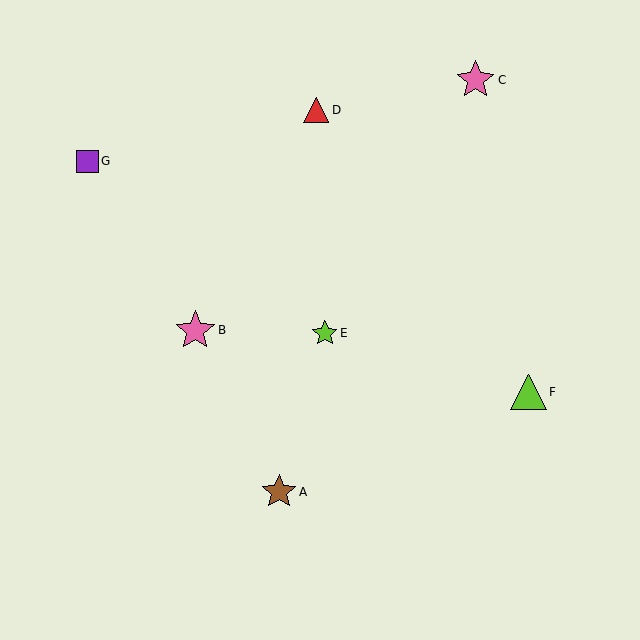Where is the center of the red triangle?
The center of the red triangle is at (316, 110).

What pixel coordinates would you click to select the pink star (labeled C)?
Click at (476, 80) to select the pink star C.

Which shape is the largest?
The pink star (labeled B) is the largest.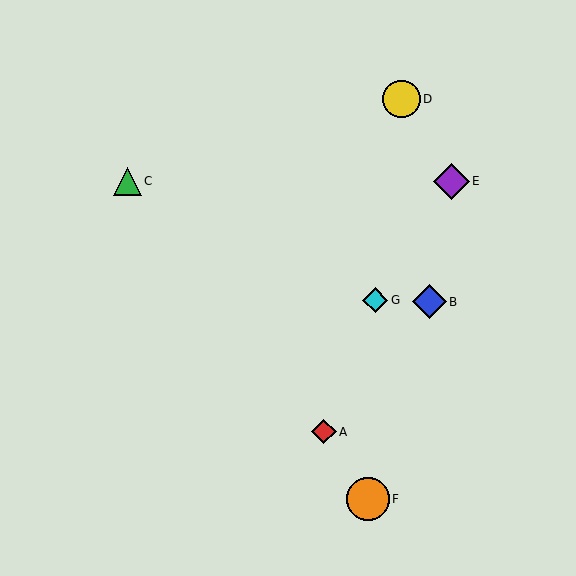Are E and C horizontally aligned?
Yes, both are at y≈181.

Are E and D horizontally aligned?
No, E is at y≈181 and D is at y≈99.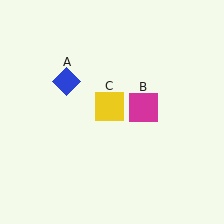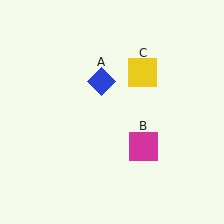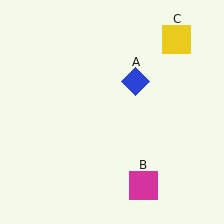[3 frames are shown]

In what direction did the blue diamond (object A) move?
The blue diamond (object A) moved right.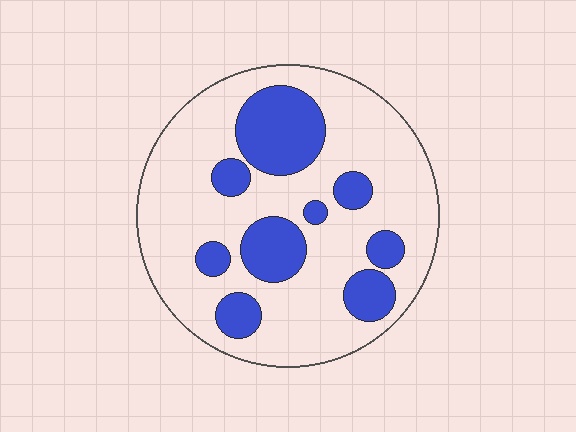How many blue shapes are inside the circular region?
9.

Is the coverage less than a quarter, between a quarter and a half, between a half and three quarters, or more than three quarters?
Between a quarter and a half.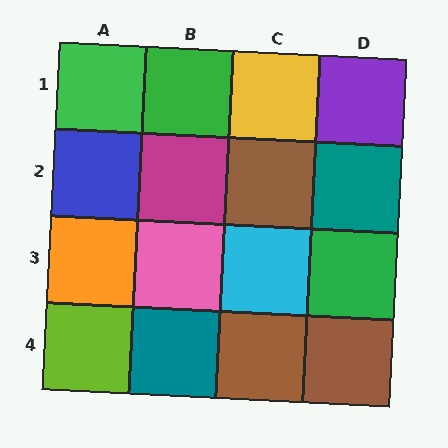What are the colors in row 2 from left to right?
Blue, magenta, brown, teal.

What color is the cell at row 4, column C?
Brown.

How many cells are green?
3 cells are green.